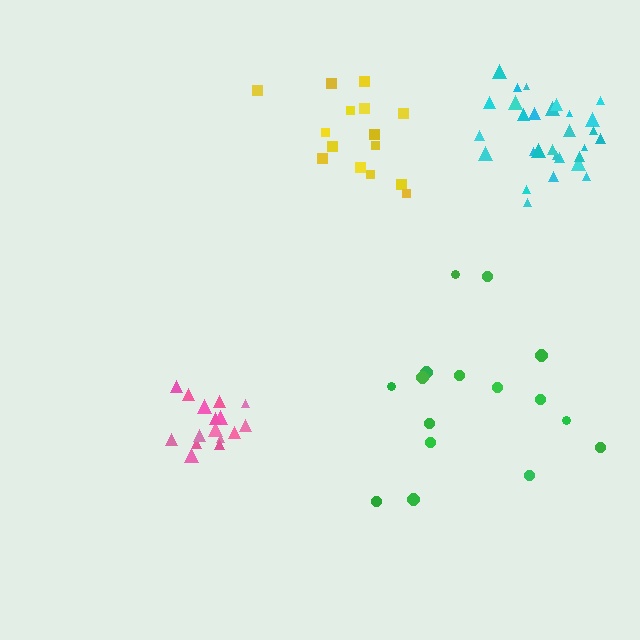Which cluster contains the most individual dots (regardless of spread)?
Cyan (29).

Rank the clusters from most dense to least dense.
pink, cyan, yellow, green.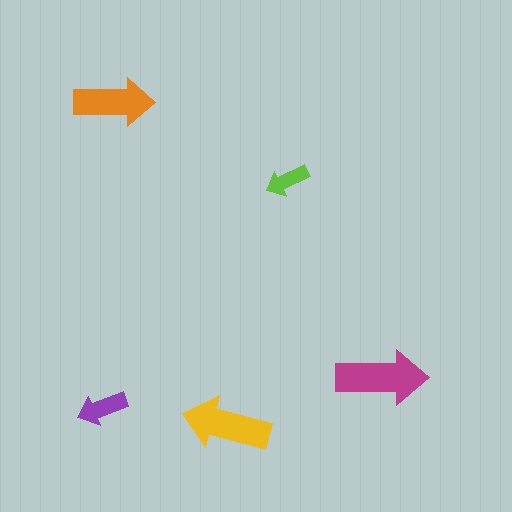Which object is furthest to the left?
The purple arrow is leftmost.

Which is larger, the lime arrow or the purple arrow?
The purple one.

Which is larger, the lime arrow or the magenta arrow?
The magenta one.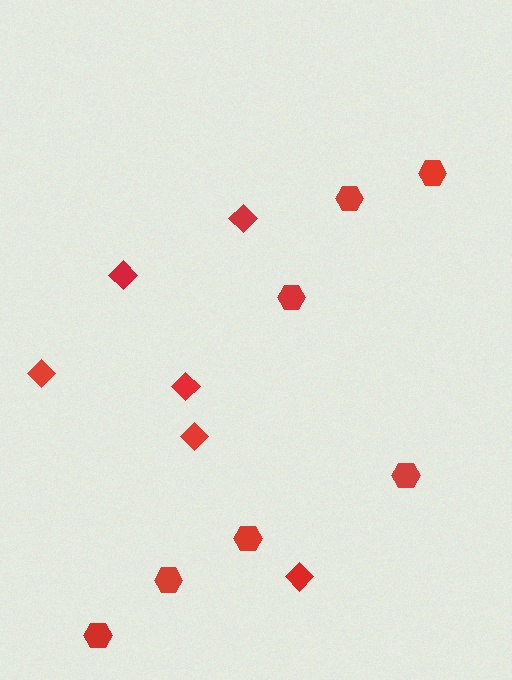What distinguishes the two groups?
There are 2 groups: one group of diamonds (6) and one group of hexagons (7).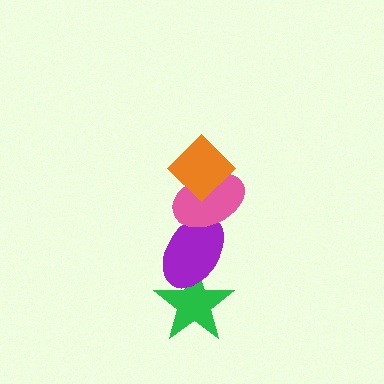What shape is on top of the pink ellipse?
The orange diamond is on top of the pink ellipse.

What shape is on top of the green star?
The purple ellipse is on top of the green star.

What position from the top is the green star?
The green star is 4th from the top.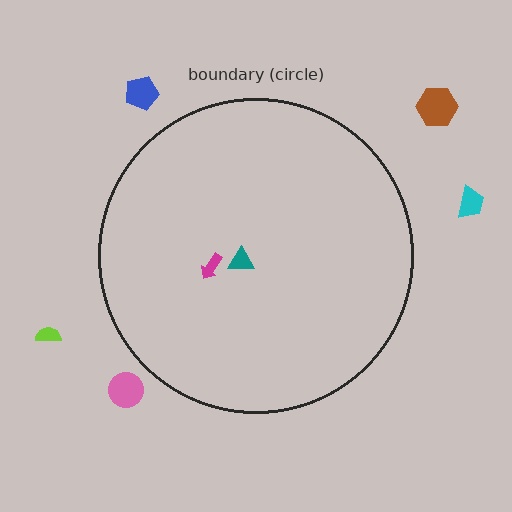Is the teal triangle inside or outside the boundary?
Inside.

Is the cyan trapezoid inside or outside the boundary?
Outside.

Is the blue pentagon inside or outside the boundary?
Outside.